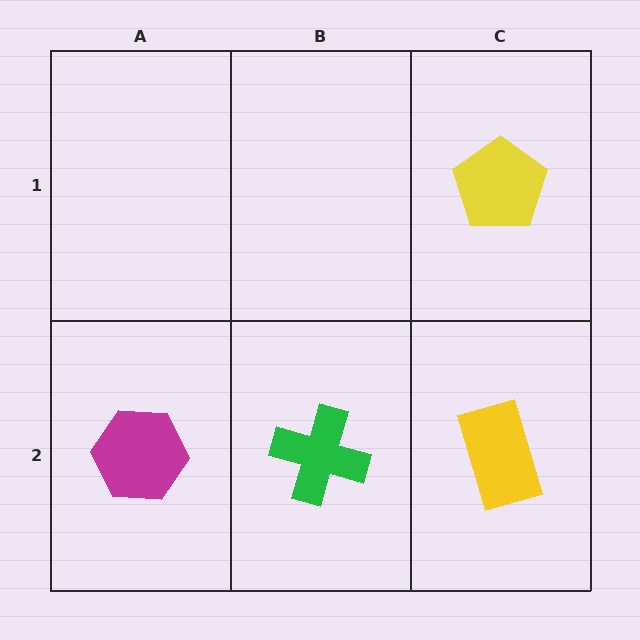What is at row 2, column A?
A magenta hexagon.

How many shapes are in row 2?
3 shapes.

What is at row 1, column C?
A yellow pentagon.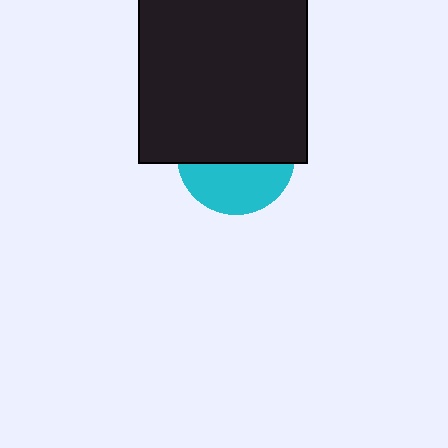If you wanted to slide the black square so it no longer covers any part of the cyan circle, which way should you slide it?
Slide it up — that is the most direct way to separate the two shapes.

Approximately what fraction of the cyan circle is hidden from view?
Roughly 58% of the cyan circle is hidden behind the black square.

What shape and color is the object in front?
The object in front is a black square.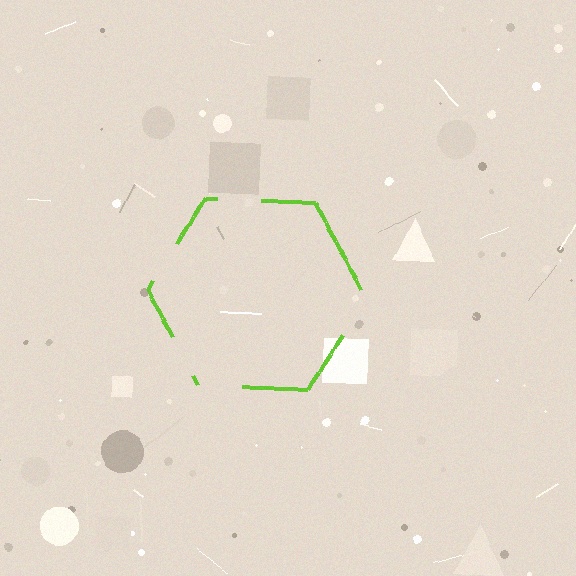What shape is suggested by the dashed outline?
The dashed outline suggests a hexagon.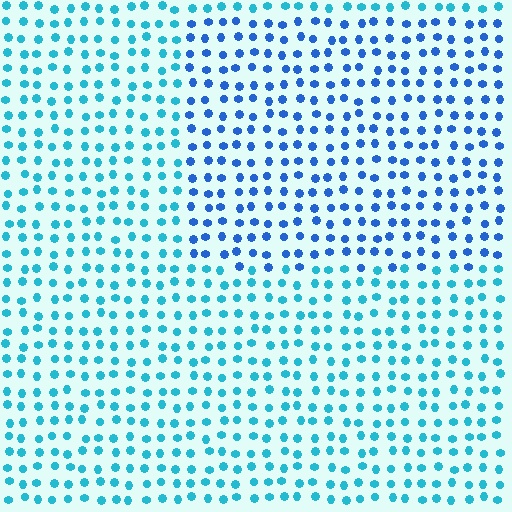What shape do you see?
I see a rectangle.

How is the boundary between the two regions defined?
The boundary is defined purely by a slight shift in hue (about 30 degrees). Spacing, size, and orientation are identical on both sides.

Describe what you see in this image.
The image is filled with small cyan elements in a uniform arrangement. A rectangle-shaped region is visible where the elements are tinted to a slightly different hue, forming a subtle color boundary.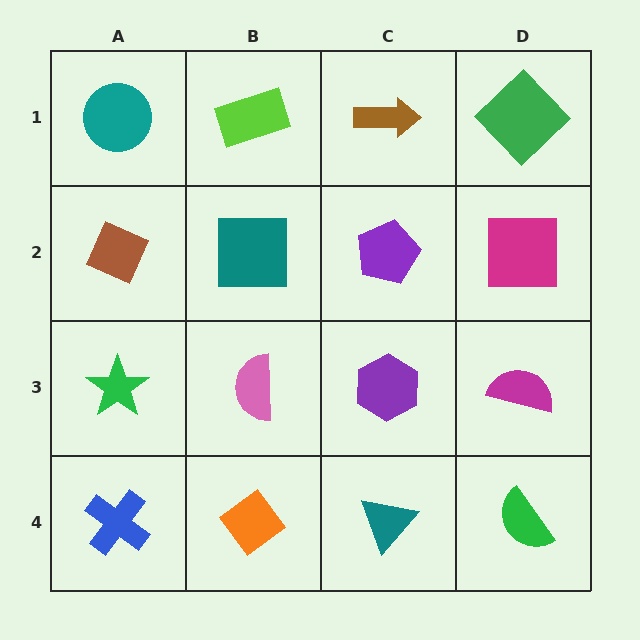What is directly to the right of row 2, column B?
A purple pentagon.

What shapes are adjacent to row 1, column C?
A purple pentagon (row 2, column C), a lime rectangle (row 1, column B), a green diamond (row 1, column D).